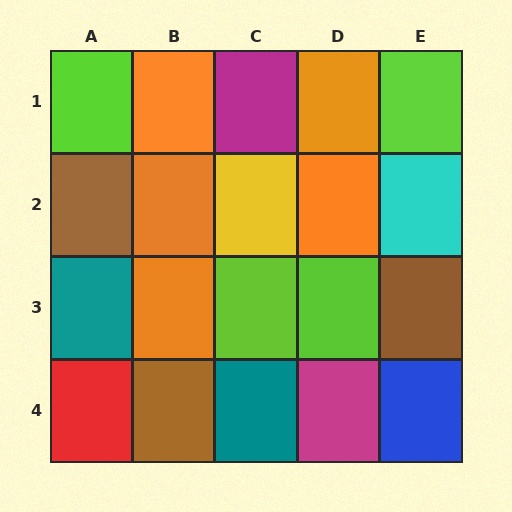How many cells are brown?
3 cells are brown.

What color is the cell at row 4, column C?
Teal.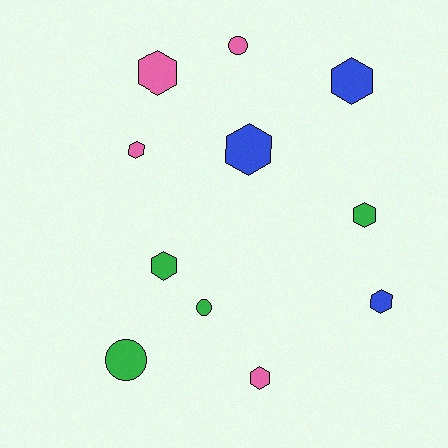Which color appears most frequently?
Pink, with 4 objects.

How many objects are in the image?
There are 11 objects.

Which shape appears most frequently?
Hexagon, with 8 objects.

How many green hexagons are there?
There are 2 green hexagons.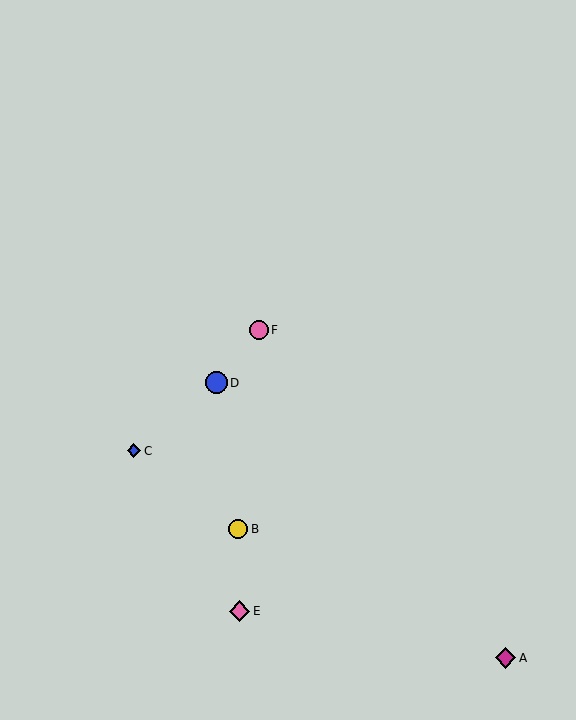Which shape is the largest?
The blue circle (labeled D) is the largest.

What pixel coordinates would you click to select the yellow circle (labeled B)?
Click at (238, 529) to select the yellow circle B.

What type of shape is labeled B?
Shape B is a yellow circle.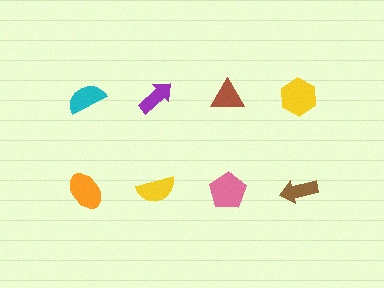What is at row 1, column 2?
A purple arrow.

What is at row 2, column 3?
A pink pentagon.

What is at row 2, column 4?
A brown arrow.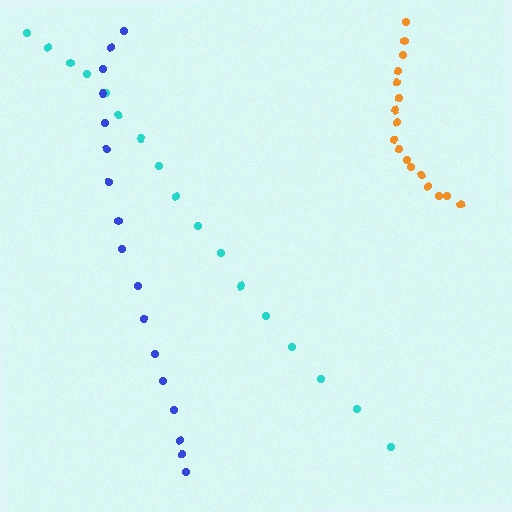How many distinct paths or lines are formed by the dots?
There are 3 distinct paths.